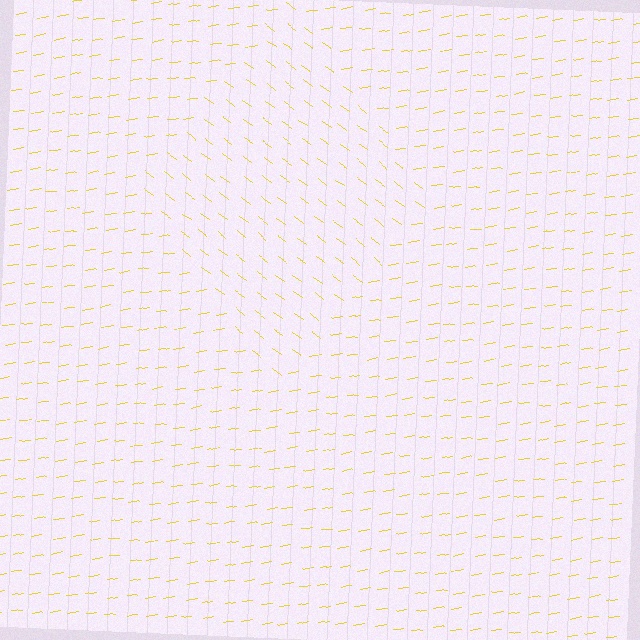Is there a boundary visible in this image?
Yes, there is a texture boundary formed by a change in line orientation.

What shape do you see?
I see a diamond.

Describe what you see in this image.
The image is filled with small yellow line segments. A diamond region in the image has lines oriented differently from the surrounding lines, creating a visible texture boundary.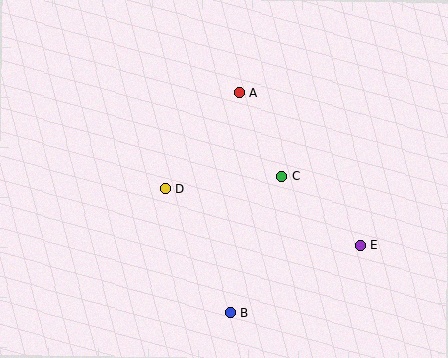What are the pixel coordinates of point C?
Point C is at (282, 176).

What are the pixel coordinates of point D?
Point D is at (165, 189).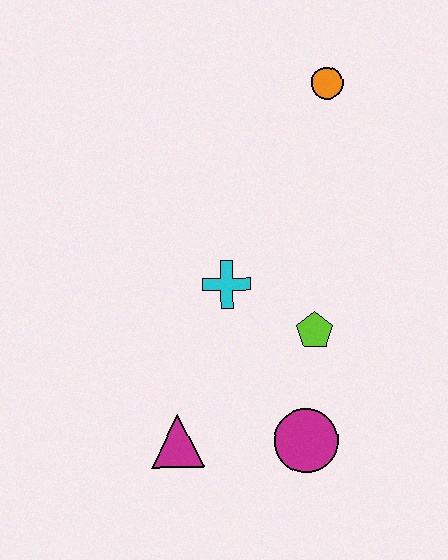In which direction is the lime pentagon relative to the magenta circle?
The lime pentagon is above the magenta circle.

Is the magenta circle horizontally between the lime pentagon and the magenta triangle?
Yes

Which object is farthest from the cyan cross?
The orange circle is farthest from the cyan cross.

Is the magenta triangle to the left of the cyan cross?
Yes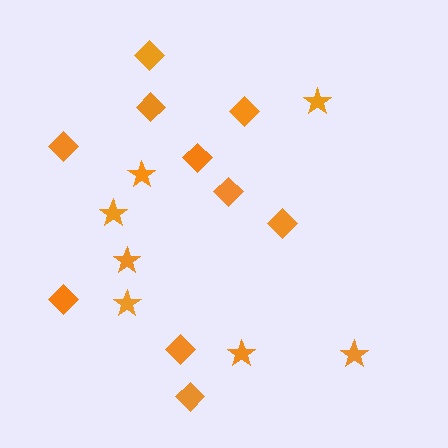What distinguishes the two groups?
There are 2 groups: one group of stars (7) and one group of diamonds (10).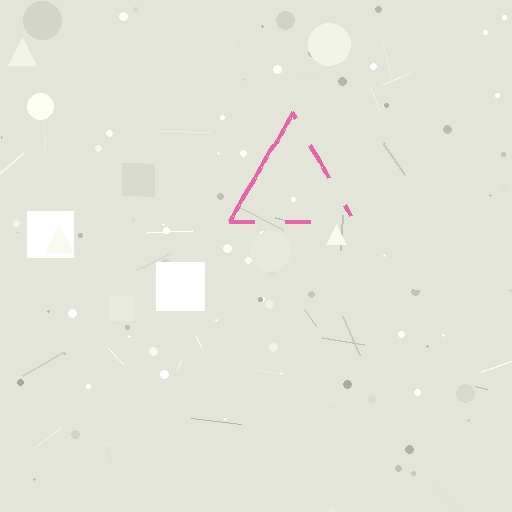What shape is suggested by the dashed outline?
The dashed outline suggests a triangle.